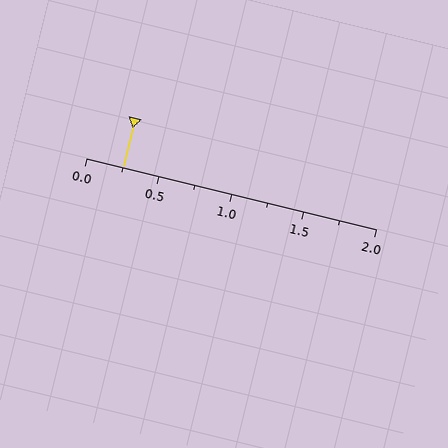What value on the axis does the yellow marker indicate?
The marker indicates approximately 0.25.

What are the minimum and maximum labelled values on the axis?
The axis runs from 0.0 to 2.0.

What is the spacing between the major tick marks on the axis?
The major ticks are spaced 0.5 apart.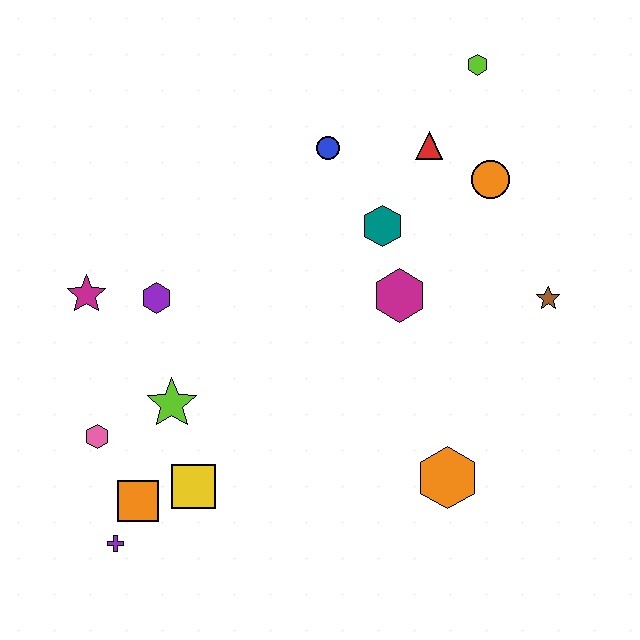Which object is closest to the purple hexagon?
The magenta star is closest to the purple hexagon.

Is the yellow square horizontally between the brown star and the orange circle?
No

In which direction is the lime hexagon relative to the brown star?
The lime hexagon is above the brown star.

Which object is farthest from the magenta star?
The brown star is farthest from the magenta star.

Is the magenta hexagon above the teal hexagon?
No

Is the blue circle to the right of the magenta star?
Yes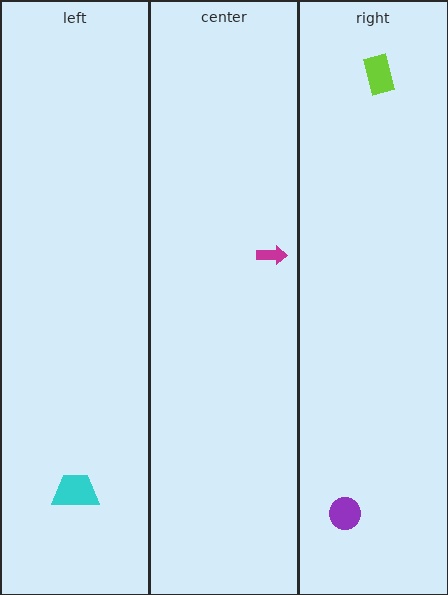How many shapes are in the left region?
1.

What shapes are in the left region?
The cyan trapezoid.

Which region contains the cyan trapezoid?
The left region.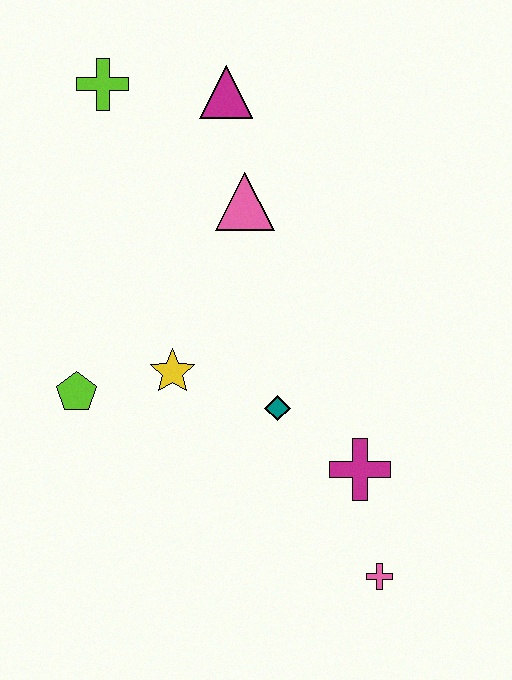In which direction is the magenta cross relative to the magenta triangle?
The magenta cross is below the magenta triangle.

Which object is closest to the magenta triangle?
The pink triangle is closest to the magenta triangle.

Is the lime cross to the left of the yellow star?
Yes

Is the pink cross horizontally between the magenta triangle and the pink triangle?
No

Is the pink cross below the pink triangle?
Yes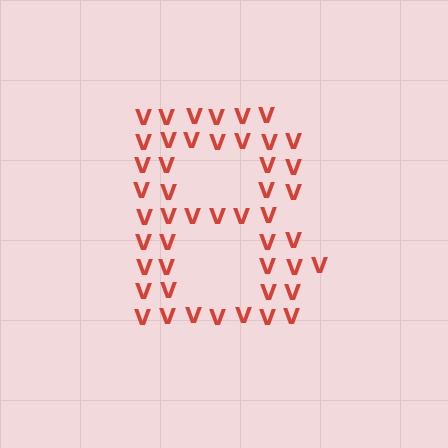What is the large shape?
The large shape is the letter B.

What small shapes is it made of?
It is made of small letter V's.